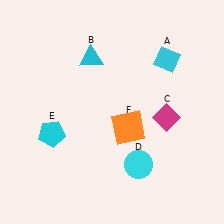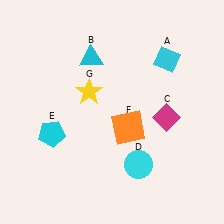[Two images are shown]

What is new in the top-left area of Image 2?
A yellow star (G) was added in the top-left area of Image 2.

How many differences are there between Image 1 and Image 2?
There is 1 difference between the two images.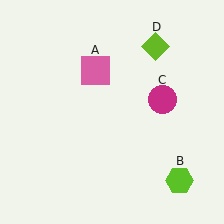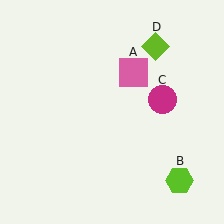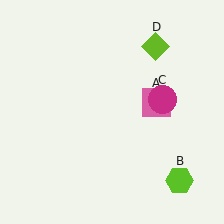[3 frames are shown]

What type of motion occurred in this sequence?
The pink square (object A) rotated clockwise around the center of the scene.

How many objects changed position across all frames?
1 object changed position: pink square (object A).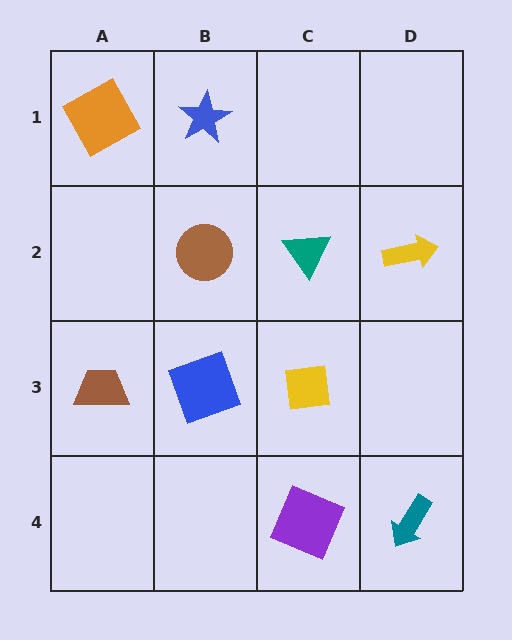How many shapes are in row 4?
2 shapes.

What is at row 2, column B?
A brown circle.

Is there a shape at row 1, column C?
No, that cell is empty.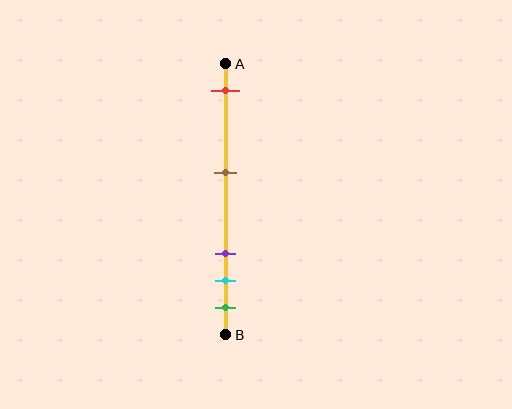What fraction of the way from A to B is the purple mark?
The purple mark is approximately 70% (0.7) of the way from A to B.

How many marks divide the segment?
There are 5 marks dividing the segment.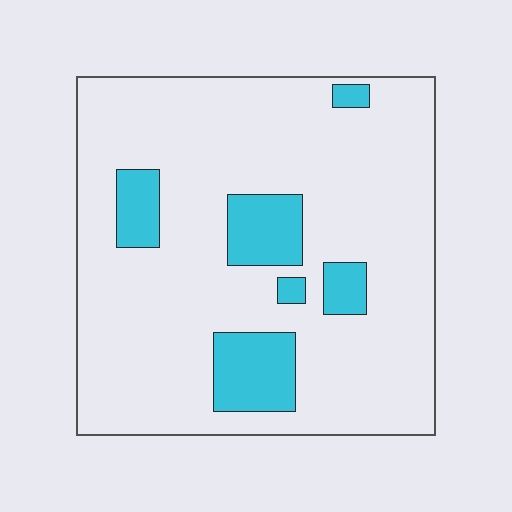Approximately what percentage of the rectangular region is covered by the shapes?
Approximately 15%.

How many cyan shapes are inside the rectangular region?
6.